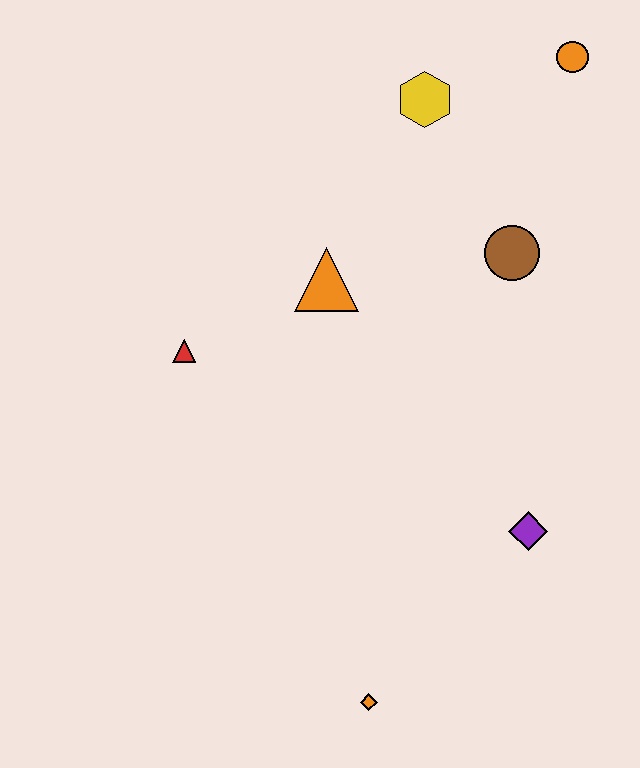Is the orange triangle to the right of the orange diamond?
No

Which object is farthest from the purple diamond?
The orange circle is farthest from the purple diamond.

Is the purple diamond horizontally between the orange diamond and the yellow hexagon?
No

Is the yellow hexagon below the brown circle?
No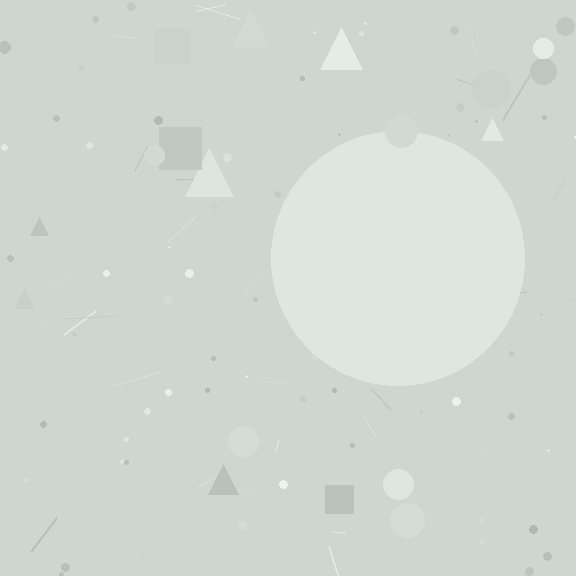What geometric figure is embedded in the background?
A circle is embedded in the background.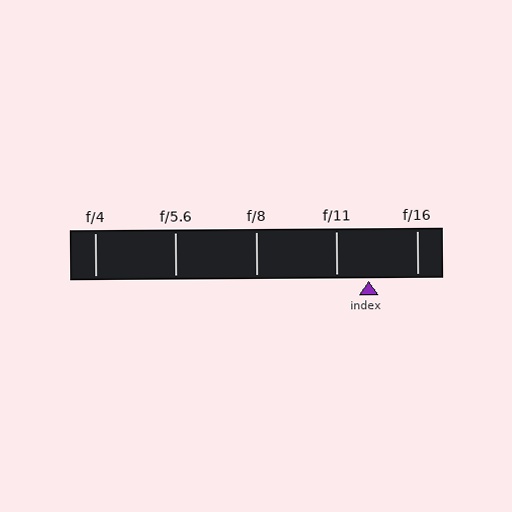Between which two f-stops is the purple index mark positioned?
The index mark is between f/11 and f/16.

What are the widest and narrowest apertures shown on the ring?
The widest aperture shown is f/4 and the narrowest is f/16.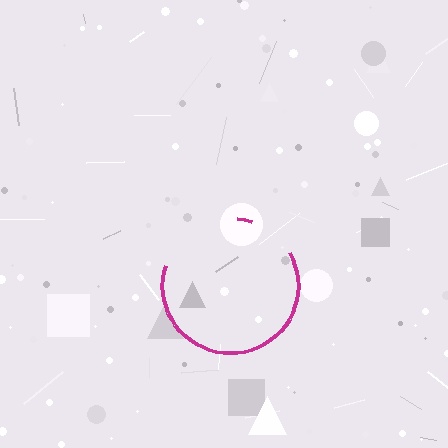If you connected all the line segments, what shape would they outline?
They would outline a circle.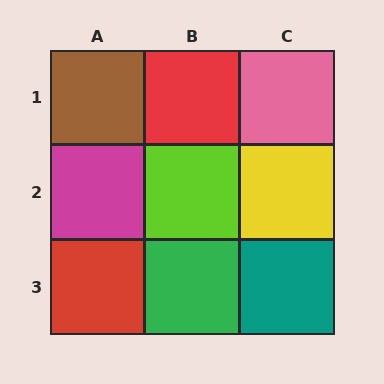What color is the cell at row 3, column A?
Red.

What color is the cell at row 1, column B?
Red.